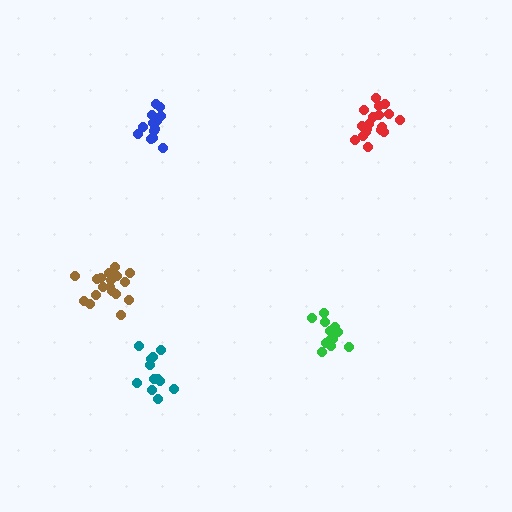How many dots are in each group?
Group 1: 13 dots, Group 2: 12 dots, Group 3: 13 dots, Group 4: 18 dots, Group 5: 18 dots (74 total).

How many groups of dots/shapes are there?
There are 5 groups.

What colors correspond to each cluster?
The clusters are colored: green, teal, blue, red, brown.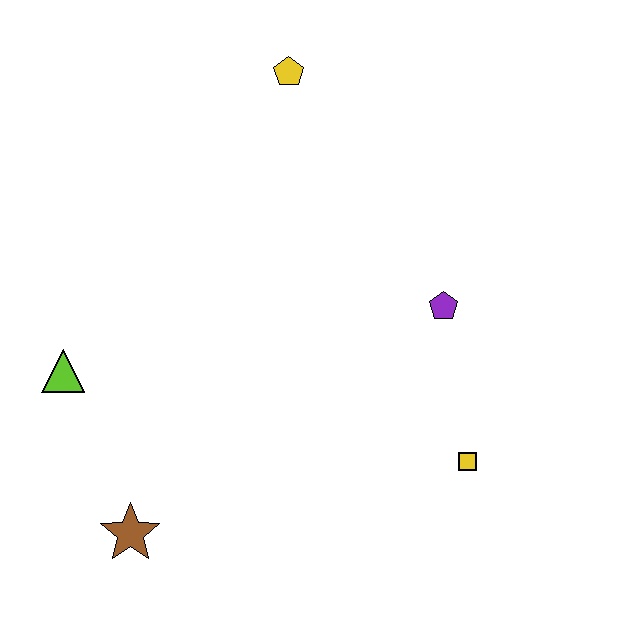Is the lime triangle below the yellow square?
No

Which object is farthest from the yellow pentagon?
The brown star is farthest from the yellow pentagon.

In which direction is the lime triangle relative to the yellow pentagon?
The lime triangle is below the yellow pentagon.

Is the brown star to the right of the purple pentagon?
No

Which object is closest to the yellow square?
The purple pentagon is closest to the yellow square.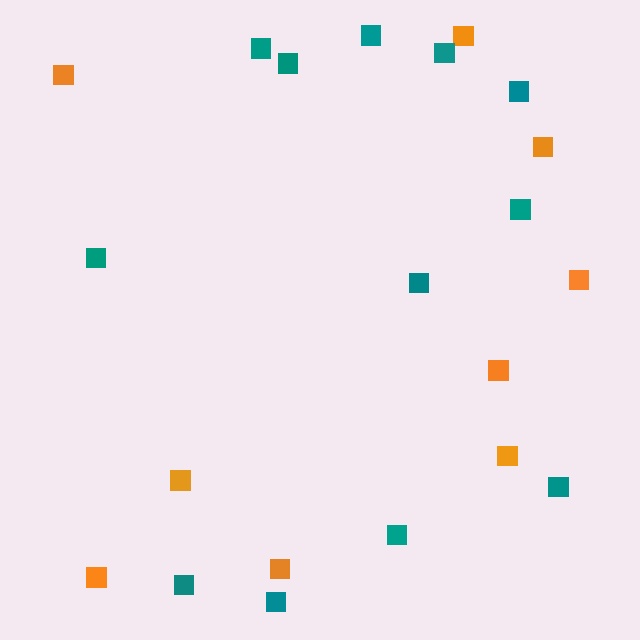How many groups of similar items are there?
There are 2 groups: one group of orange squares (9) and one group of teal squares (12).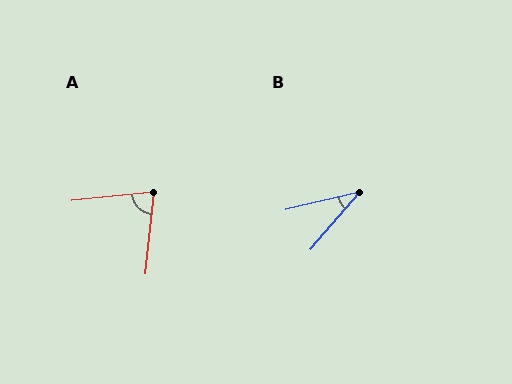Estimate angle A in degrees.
Approximately 78 degrees.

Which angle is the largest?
A, at approximately 78 degrees.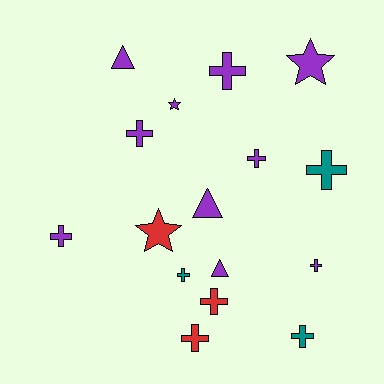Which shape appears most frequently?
Cross, with 10 objects.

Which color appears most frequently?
Purple, with 10 objects.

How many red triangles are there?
There are no red triangles.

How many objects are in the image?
There are 16 objects.